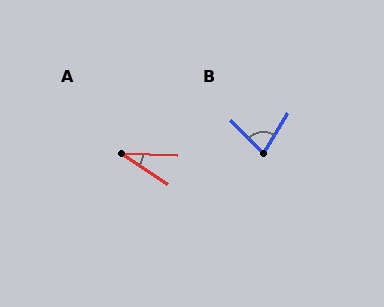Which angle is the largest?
B, at approximately 77 degrees.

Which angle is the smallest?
A, at approximately 31 degrees.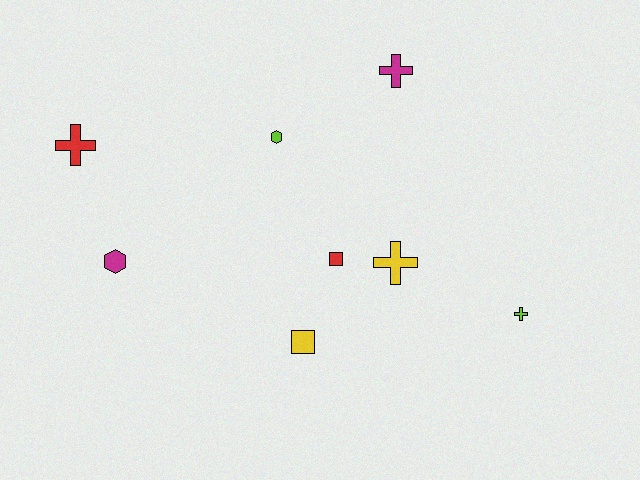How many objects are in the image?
There are 8 objects.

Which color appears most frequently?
Magenta, with 2 objects.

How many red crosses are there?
There is 1 red cross.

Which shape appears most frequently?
Cross, with 4 objects.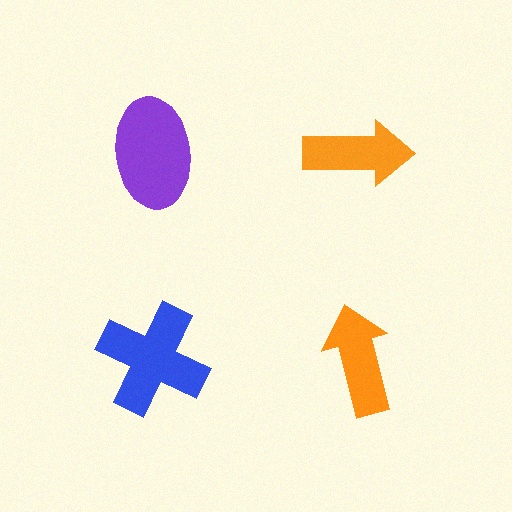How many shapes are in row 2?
2 shapes.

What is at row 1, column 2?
An orange arrow.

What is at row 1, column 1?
A purple ellipse.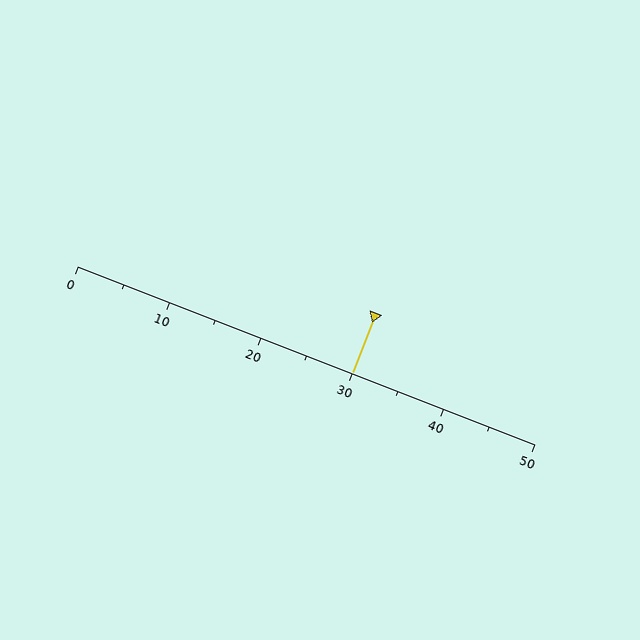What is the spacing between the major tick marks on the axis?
The major ticks are spaced 10 apart.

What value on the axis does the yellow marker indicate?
The marker indicates approximately 30.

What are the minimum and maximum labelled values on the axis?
The axis runs from 0 to 50.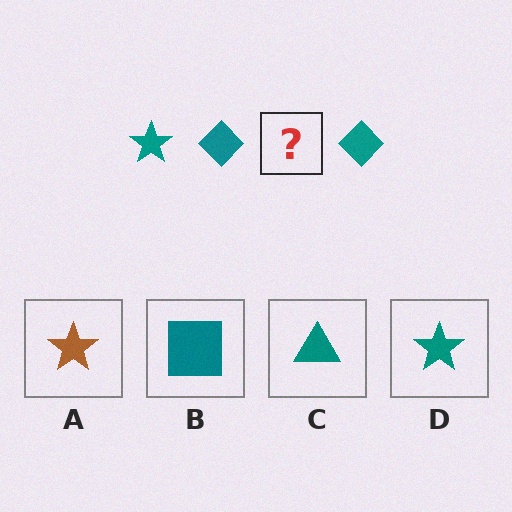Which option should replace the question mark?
Option D.